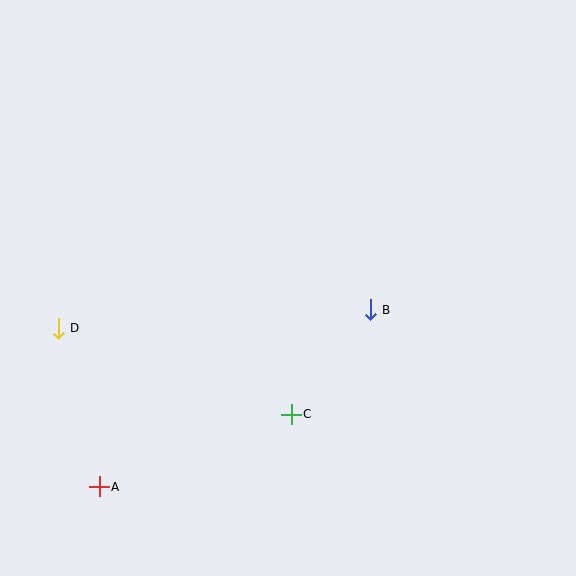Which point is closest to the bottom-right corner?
Point C is closest to the bottom-right corner.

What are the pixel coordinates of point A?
Point A is at (99, 487).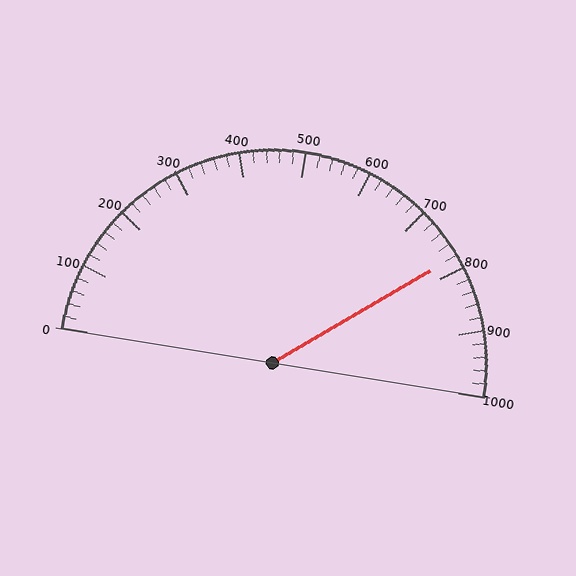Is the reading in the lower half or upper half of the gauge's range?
The reading is in the upper half of the range (0 to 1000).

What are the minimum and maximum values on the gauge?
The gauge ranges from 0 to 1000.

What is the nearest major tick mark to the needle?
The nearest major tick mark is 800.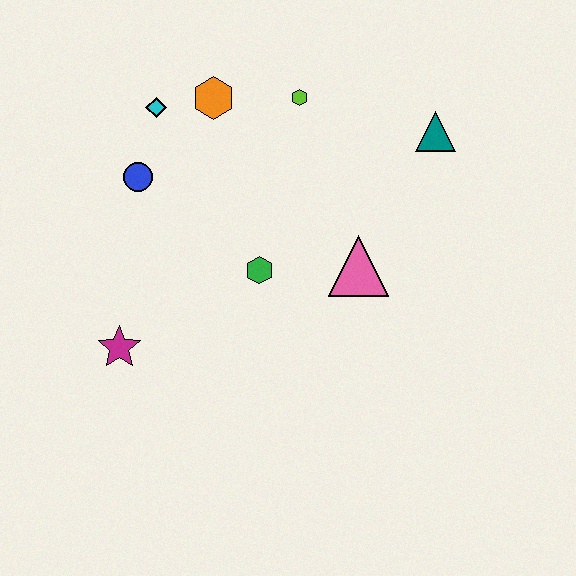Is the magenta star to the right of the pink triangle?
No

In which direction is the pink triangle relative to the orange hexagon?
The pink triangle is below the orange hexagon.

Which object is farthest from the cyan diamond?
The teal triangle is farthest from the cyan diamond.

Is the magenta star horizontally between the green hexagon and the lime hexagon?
No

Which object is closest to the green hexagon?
The pink triangle is closest to the green hexagon.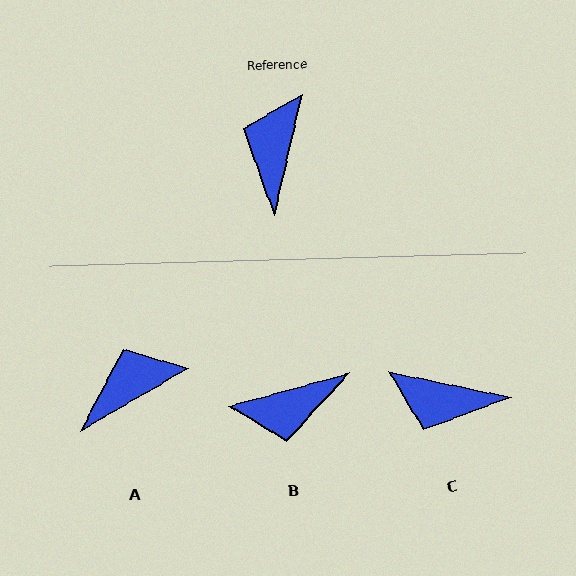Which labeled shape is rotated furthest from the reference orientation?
B, about 118 degrees away.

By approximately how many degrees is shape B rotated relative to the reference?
Approximately 118 degrees counter-clockwise.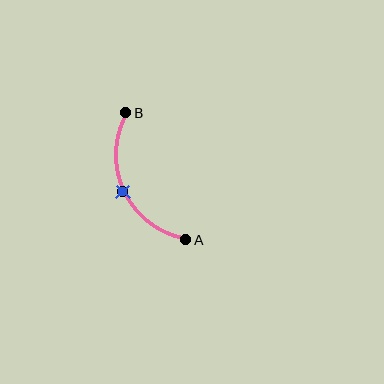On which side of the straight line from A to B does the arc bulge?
The arc bulges to the left of the straight line connecting A and B.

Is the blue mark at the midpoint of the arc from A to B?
Yes. The blue mark lies on the arc at equal arc-length from both A and B — it is the arc midpoint.